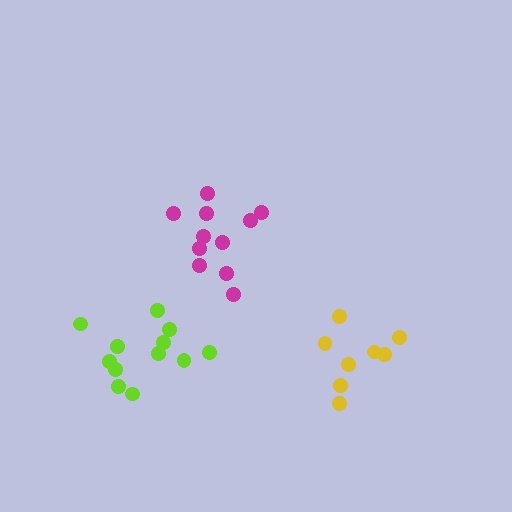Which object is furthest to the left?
The lime cluster is leftmost.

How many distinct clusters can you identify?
There are 3 distinct clusters.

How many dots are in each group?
Group 1: 12 dots, Group 2: 8 dots, Group 3: 11 dots (31 total).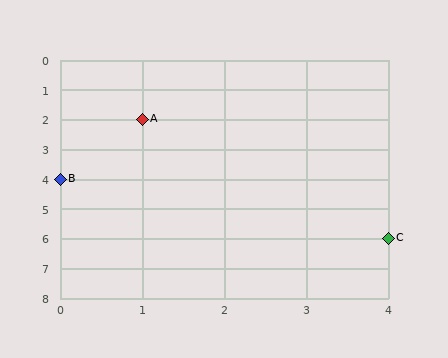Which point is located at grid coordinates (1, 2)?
Point A is at (1, 2).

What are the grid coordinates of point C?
Point C is at grid coordinates (4, 6).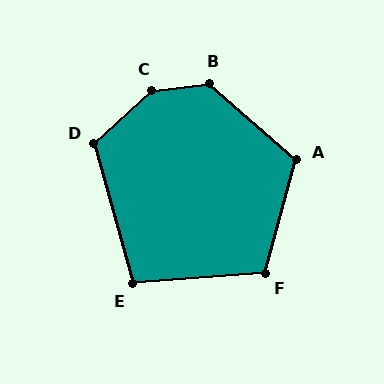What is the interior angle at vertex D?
Approximately 117 degrees (obtuse).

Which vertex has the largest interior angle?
C, at approximately 144 degrees.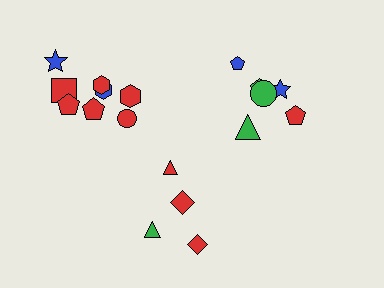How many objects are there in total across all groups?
There are 18 objects.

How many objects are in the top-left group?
There are 8 objects.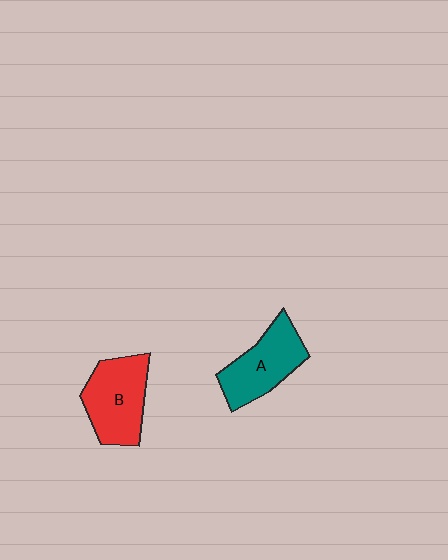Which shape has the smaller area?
Shape A (teal).